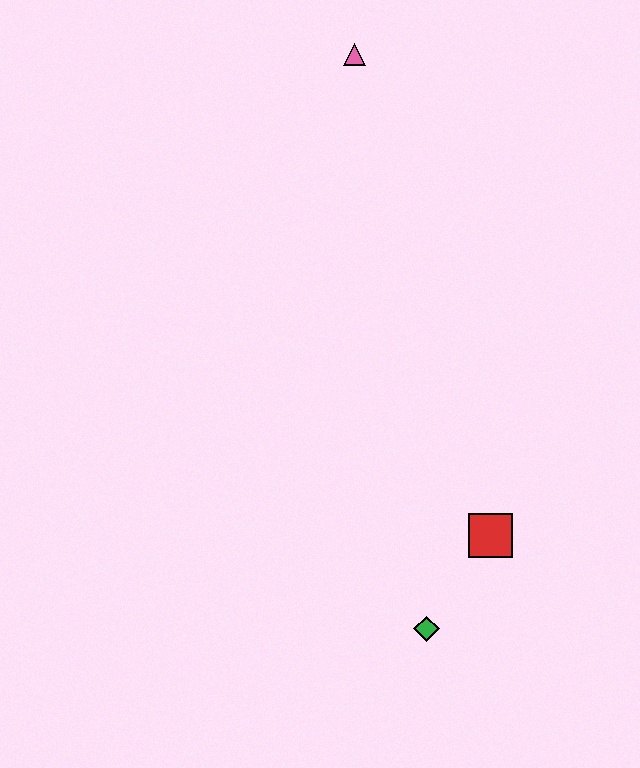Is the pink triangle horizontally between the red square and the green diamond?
No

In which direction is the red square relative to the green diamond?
The red square is above the green diamond.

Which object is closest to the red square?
The green diamond is closest to the red square.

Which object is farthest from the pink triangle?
The green diamond is farthest from the pink triangle.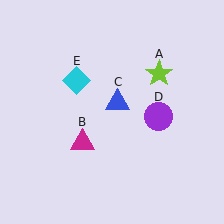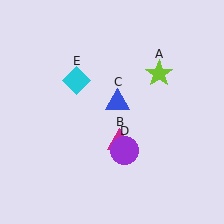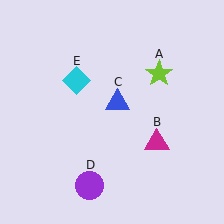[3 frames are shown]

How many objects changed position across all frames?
2 objects changed position: magenta triangle (object B), purple circle (object D).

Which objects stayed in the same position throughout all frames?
Lime star (object A) and blue triangle (object C) and cyan diamond (object E) remained stationary.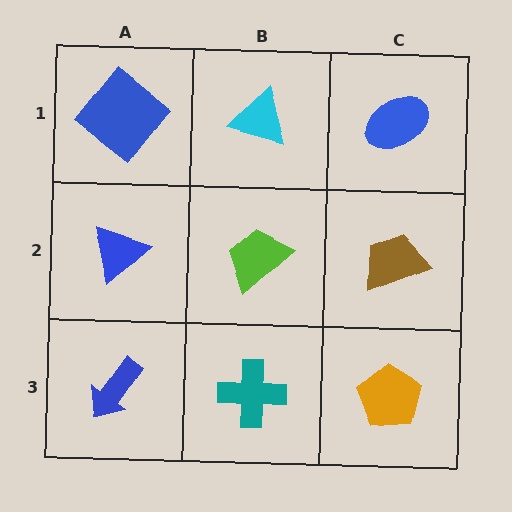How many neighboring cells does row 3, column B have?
3.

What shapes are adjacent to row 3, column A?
A blue triangle (row 2, column A), a teal cross (row 3, column B).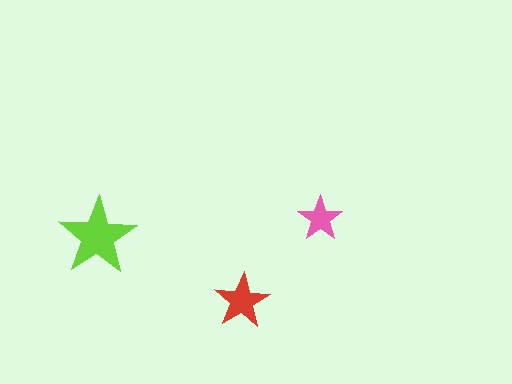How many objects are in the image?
There are 3 objects in the image.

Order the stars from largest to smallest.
the lime one, the red one, the pink one.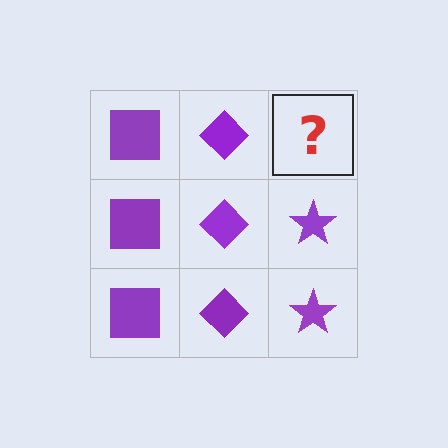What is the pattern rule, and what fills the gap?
The rule is that each column has a consistent shape. The gap should be filled with a purple star.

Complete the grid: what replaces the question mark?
The question mark should be replaced with a purple star.